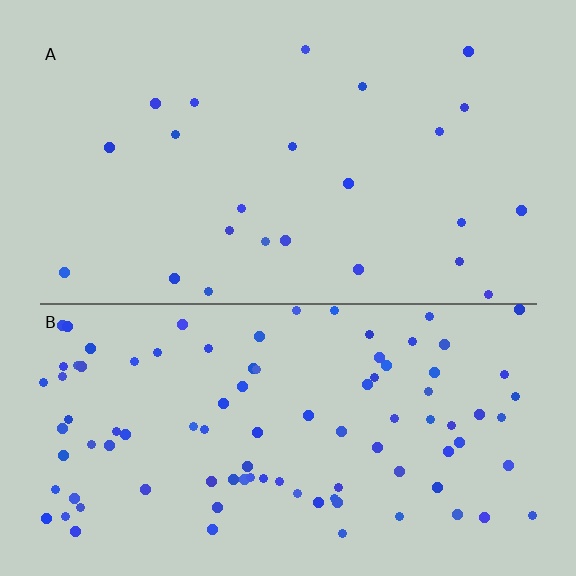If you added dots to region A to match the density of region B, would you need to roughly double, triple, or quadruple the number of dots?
Approximately quadruple.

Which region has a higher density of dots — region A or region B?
B (the bottom).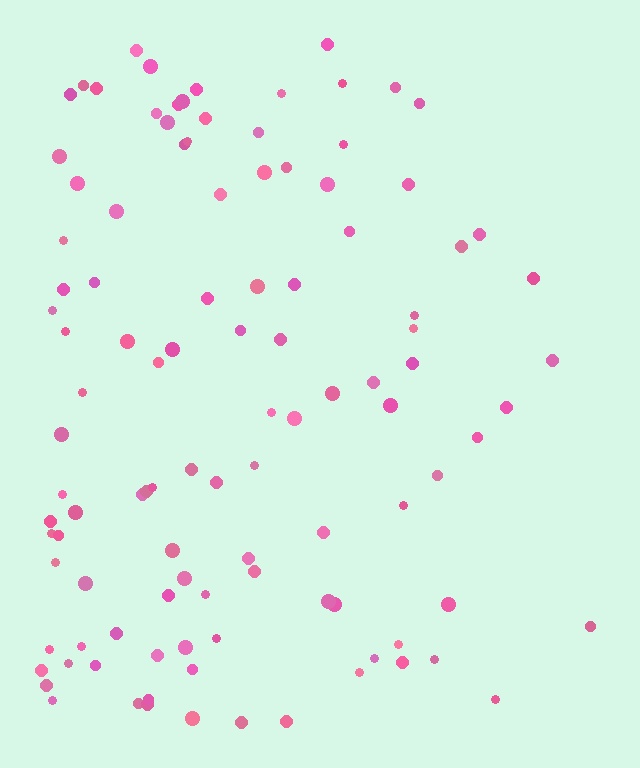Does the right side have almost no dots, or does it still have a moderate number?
Still a moderate number, just noticeably fewer than the left.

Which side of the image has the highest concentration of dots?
The left.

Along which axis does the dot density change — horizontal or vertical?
Horizontal.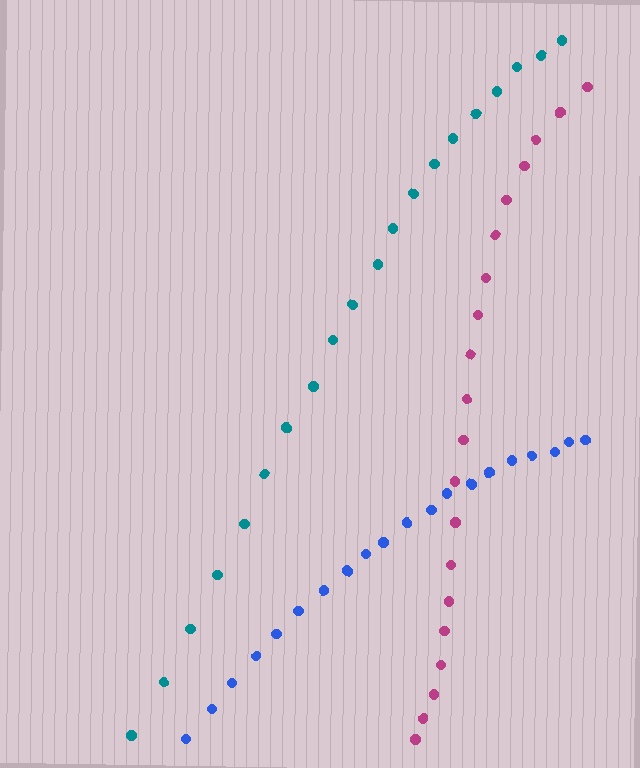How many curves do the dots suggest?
There are 3 distinct paths.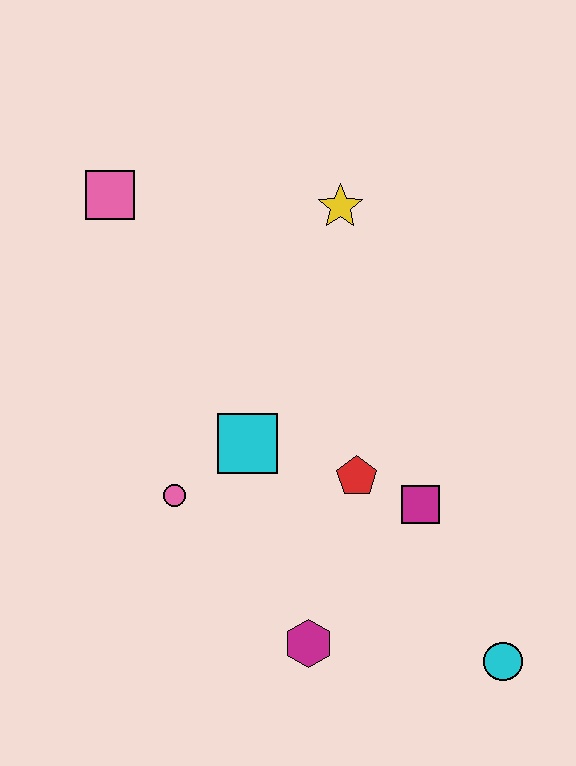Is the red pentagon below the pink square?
Yes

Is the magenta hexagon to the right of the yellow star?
No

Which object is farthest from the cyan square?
The cyan circle is farthest from the cyan square.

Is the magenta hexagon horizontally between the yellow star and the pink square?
Yes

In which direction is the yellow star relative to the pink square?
The yellow star is to the right of the pink square.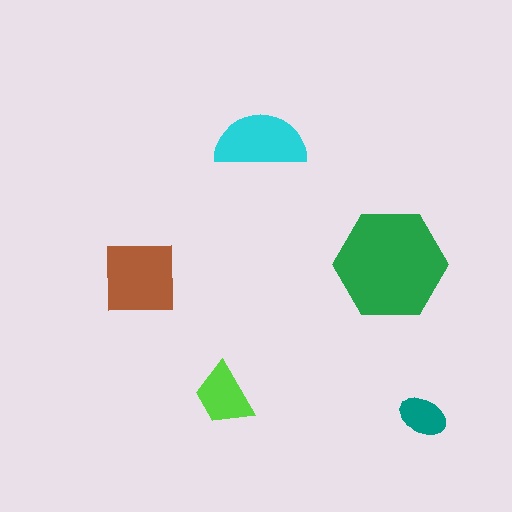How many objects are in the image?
There are 5 objects in the image.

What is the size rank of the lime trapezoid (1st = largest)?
4th.